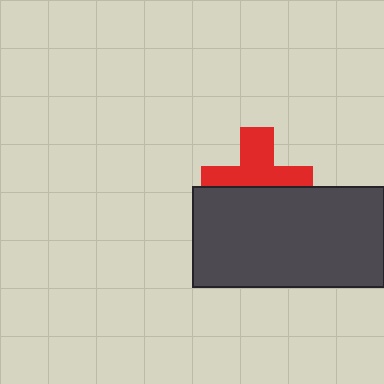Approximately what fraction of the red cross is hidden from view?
Roughly 45% of the red cross is hidden behind the dark gray rectangle.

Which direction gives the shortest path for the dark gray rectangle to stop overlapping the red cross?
Moving down gives the shortest separation.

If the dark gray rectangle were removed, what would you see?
You would see the complete red cross.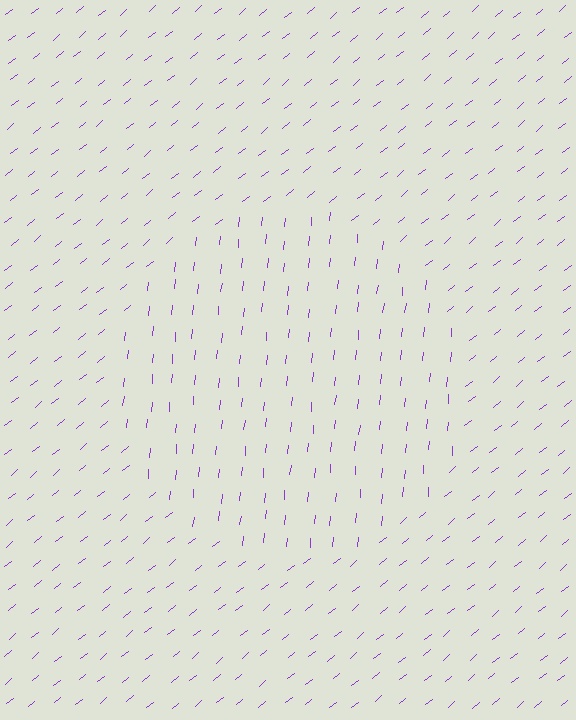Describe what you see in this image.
The image is filled with small purple line segments. A circle region in the image has lines oriented differently from the surrounding lines, creating a visible texture boundary.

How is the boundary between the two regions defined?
The boundary is defined purely by a change in line orientation (approximately 45 degrees difference). All lines are the same color and thickness.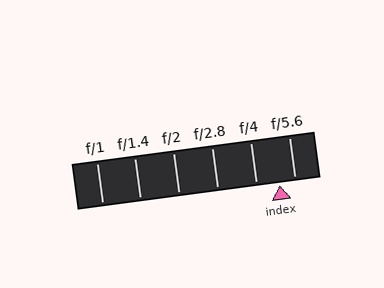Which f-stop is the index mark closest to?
The index mark is closest to f/5.6.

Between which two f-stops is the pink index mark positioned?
The index mark is between f/4 and f/5.6.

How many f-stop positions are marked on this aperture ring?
There are 6 f-stop positions marked.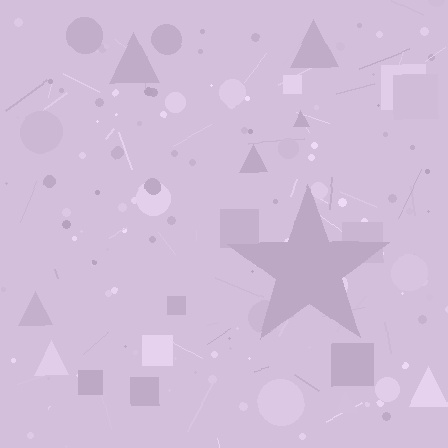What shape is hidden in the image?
A star is hidden in the image.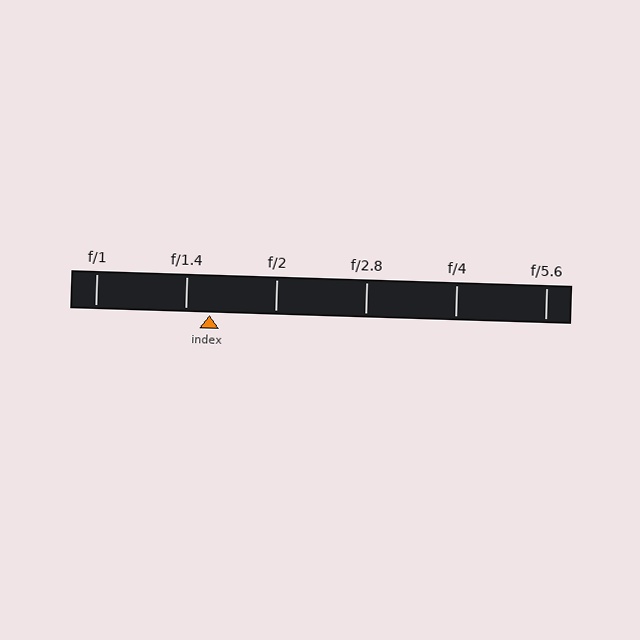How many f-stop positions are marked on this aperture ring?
There are 6 f-stop positions marked.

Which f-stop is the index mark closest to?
The index mark is closest to f/1.4.